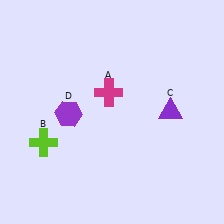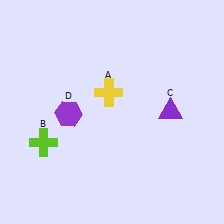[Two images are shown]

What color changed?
The cross (A) changed from magenta in Image 1 to yellow in Image 2.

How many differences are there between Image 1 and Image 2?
There is 1 difference between the two images.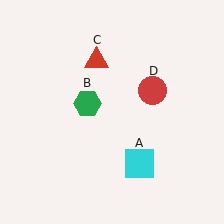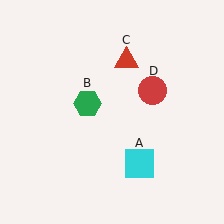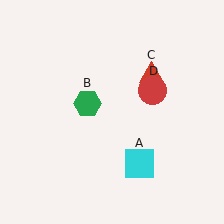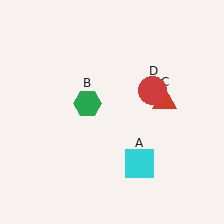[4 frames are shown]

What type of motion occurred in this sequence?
The red triangle (object C) rotated clockwise around the center of the scene.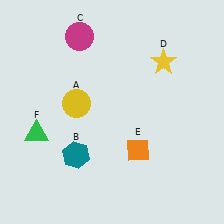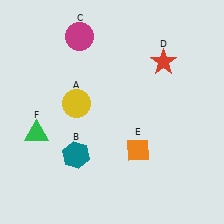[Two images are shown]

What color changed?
The star (D) changed from yellow in Image 1 to red in Image 2.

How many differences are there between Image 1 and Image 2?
There is 1 difference between the two images.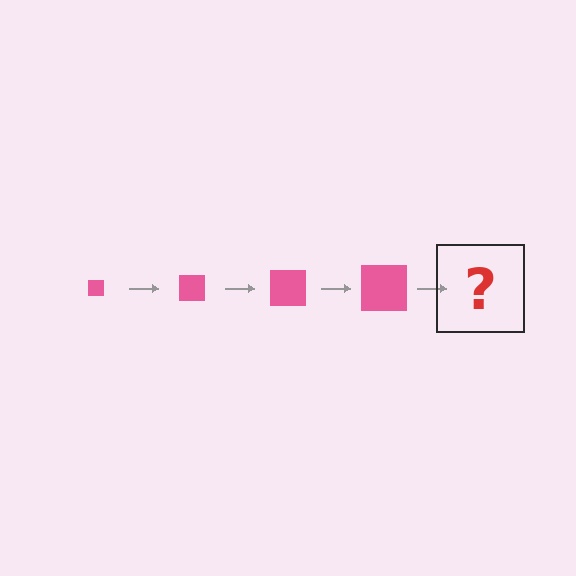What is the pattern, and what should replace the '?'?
The pattern is that the square gets progressively larger each step. The '?' should be a pink square, larger than the previous one.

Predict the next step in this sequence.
The next step is a pink square, larger than the previous one.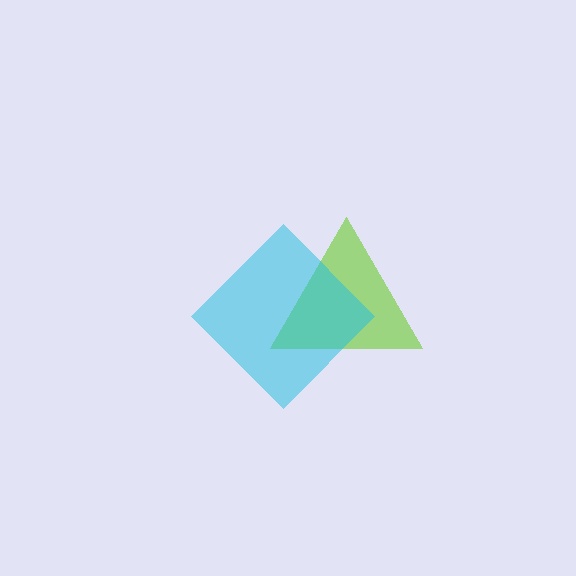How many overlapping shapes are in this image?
There are 2 overlapping shapes in the image.